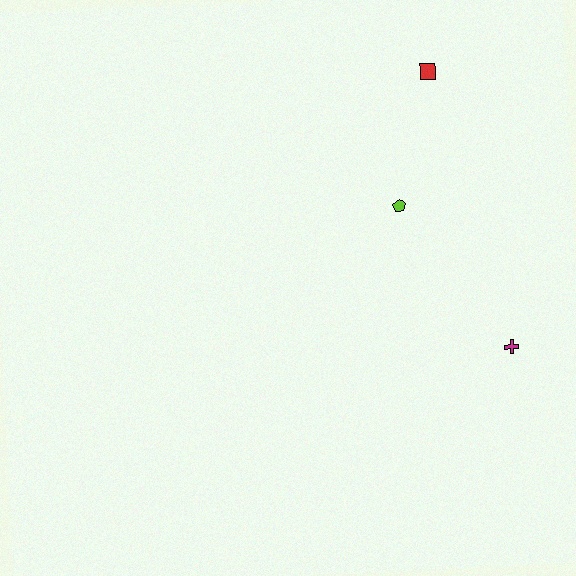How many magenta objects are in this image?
There is 1 magenta object.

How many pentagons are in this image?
There is 1 pentagon.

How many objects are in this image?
There are 3 objects.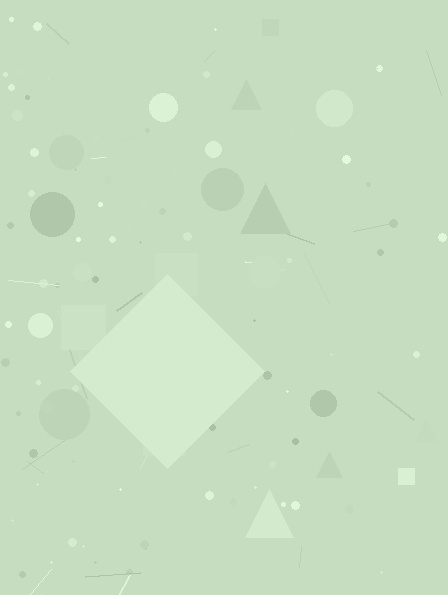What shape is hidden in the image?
A diamond is hidden in the image.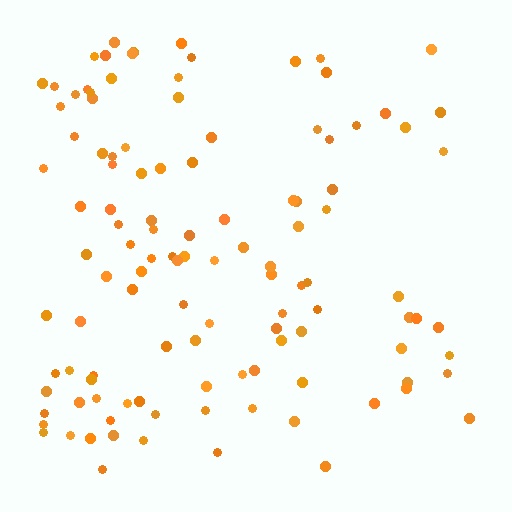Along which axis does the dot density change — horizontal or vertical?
Horizontal.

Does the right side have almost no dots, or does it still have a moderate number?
Still a moderate number, just noticeably fewer than the left.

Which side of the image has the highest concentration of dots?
The left.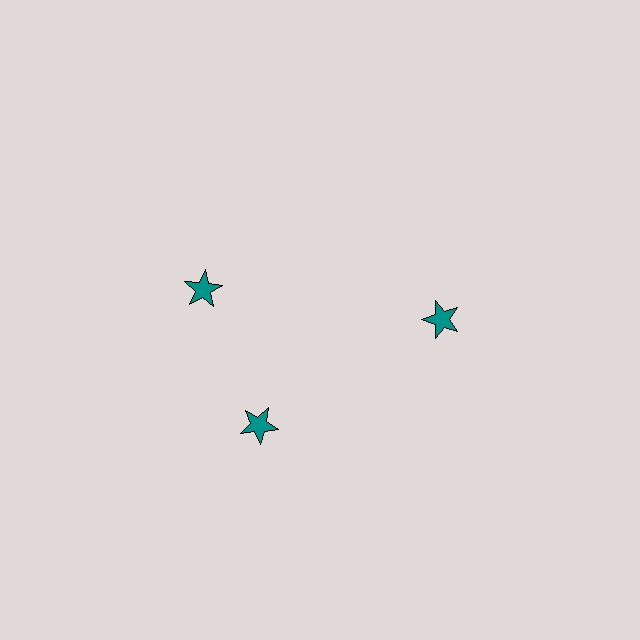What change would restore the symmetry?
The symmetry would be restored by rotating it back into even spacing with its neighbors so that all 3 stars sit at equal angles and equal distance from the center.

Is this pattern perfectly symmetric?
No. The 3 teal stars are arranged in a ring, but one element near the 11 o'clock position is rotated out of alignment along the ring, breaking the 3-fold rotational symmetry.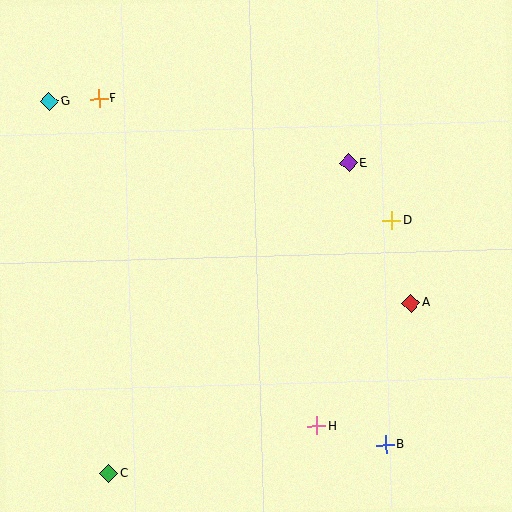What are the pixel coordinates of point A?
Point A is at (411, 303).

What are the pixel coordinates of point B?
Point B is at (386, 445).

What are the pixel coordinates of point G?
Point G is at (49, 102).